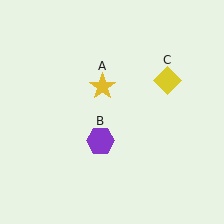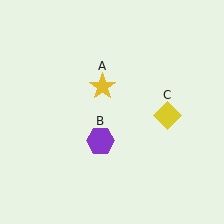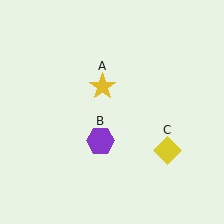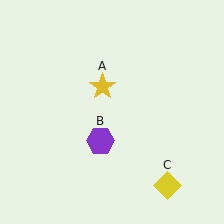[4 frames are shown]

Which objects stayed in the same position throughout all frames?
Yellow star (object A) and purple hexagon (object B) remained stationary.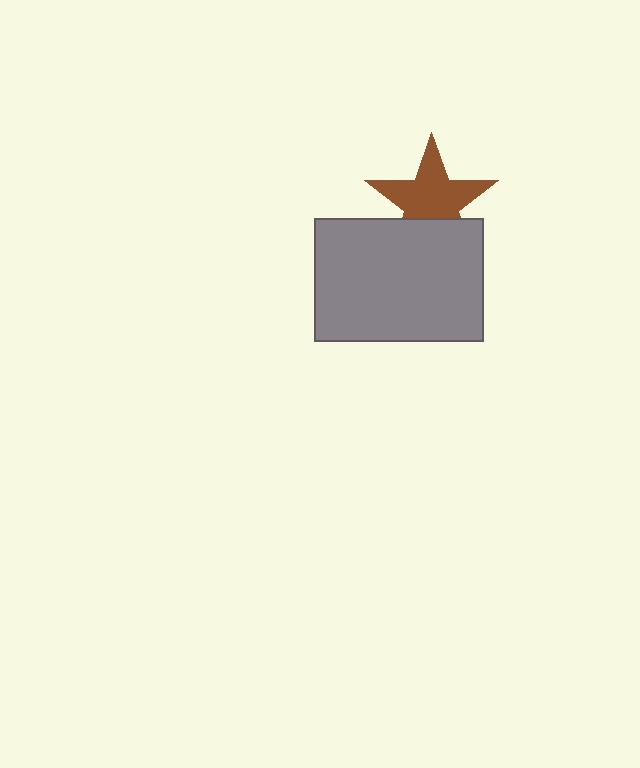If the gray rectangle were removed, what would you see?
You would see the complete brown star.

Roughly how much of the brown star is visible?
Most of it is visible (roughly 70%).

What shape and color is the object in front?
The object in front is a gray rectangle.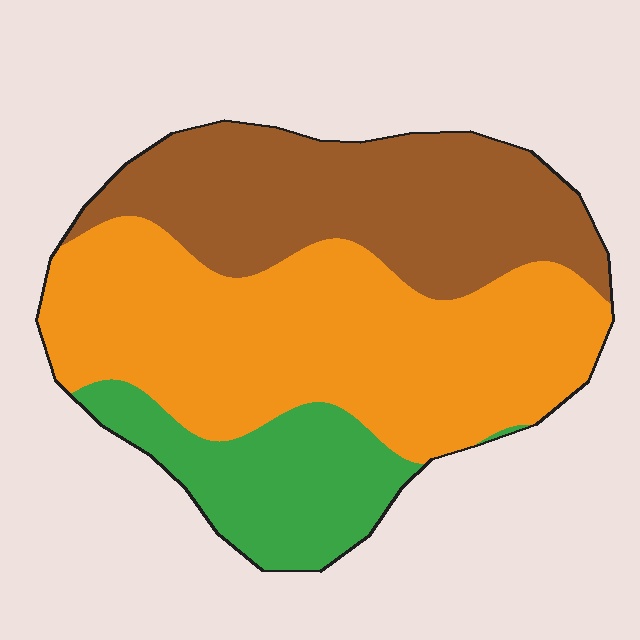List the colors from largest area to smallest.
From largest to smallest: orange, brown, green.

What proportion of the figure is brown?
Brown takes up between a sixth and a third of the figure.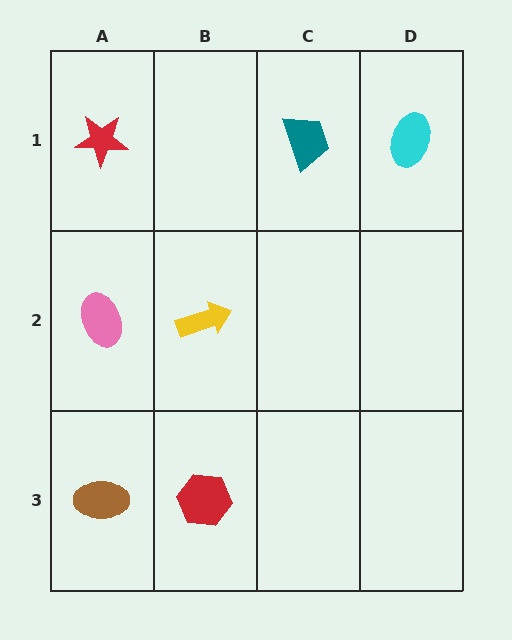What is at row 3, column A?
A brown ellipse.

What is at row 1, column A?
A red star.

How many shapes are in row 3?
2 shapes.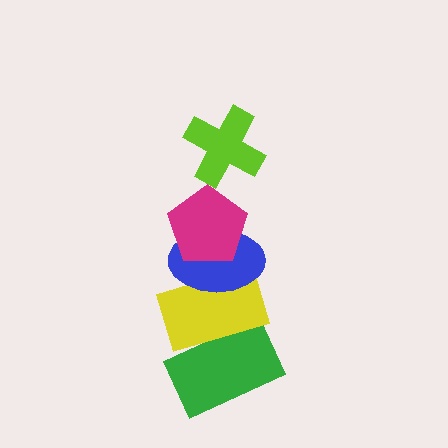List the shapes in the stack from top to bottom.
From top to bottom: the lime cross, the magenta pentagon, the blue ellipse, the yellow rectangle, the green rectangle.